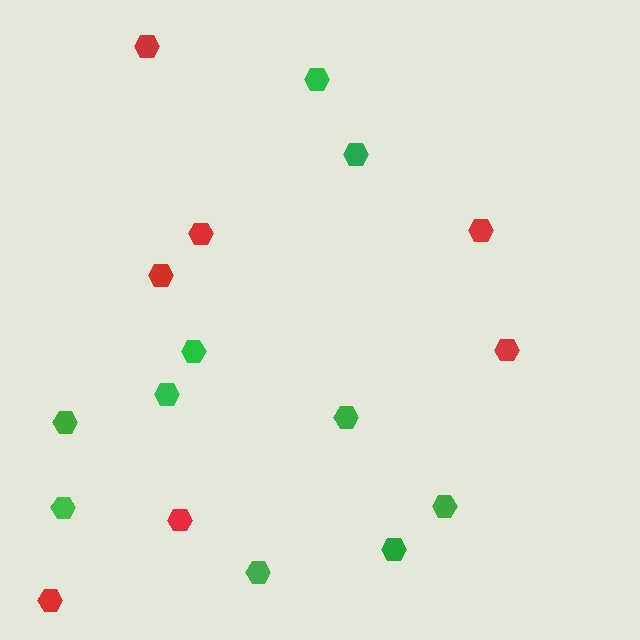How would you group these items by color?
There are 2 groups: one group of green hexagons (10) and one group of red hexagons (7).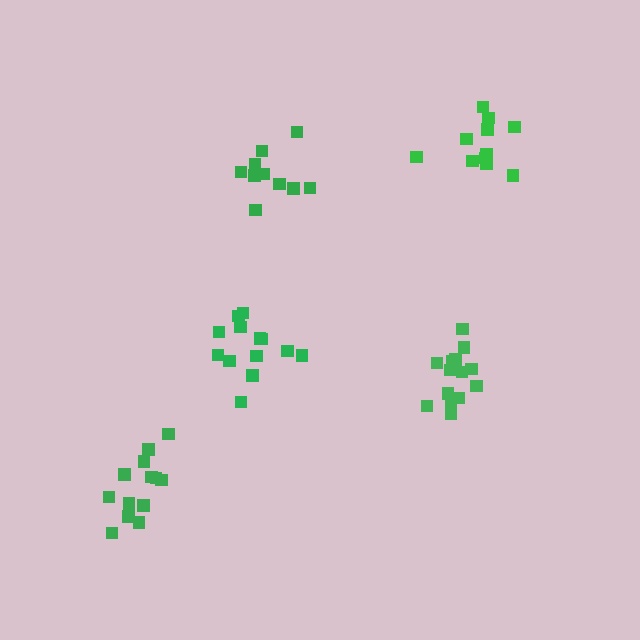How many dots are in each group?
Group 1: 14 dots, Group 2: 11 dots, Group 3: 14 dots, Group 4: 13 dots, Group 5: 10 dots (62 total).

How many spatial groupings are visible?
There are 5 spatial groupings.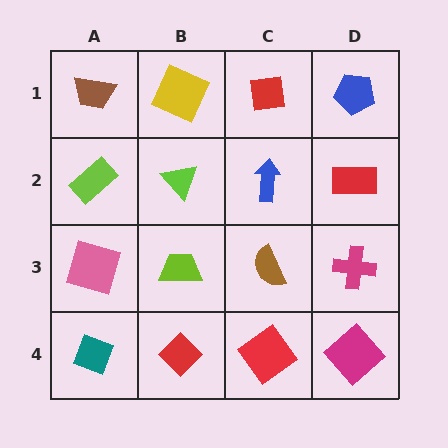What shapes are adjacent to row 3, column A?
A lime rectangle (row 2, column A), a teal diamond (row 4, column A), a lime trapezoid (row 3, column B).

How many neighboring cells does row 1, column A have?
2.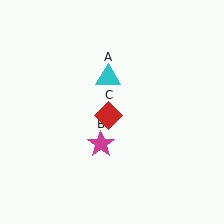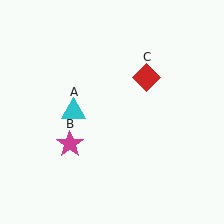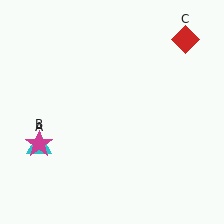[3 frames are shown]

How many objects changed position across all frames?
3 objects changed position: cyan triangle (object A), magenta star (object B), red diamond (object C).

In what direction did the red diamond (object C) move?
The red diamond (object C) moved up and to the right.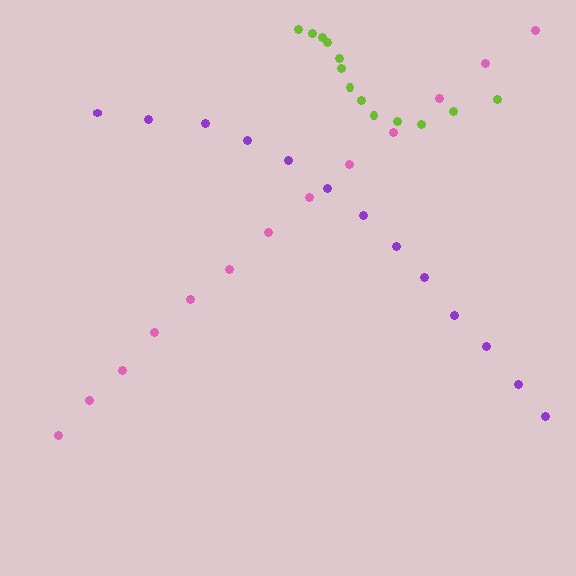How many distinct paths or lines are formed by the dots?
There are 3 distinct paths.